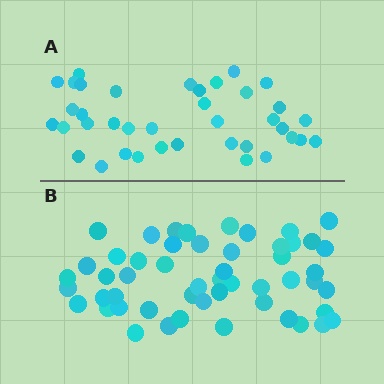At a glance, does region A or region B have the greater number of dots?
Region B (the bottom region) has more dots.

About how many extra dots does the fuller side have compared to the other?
Region B has approximately 15 more dots than region A.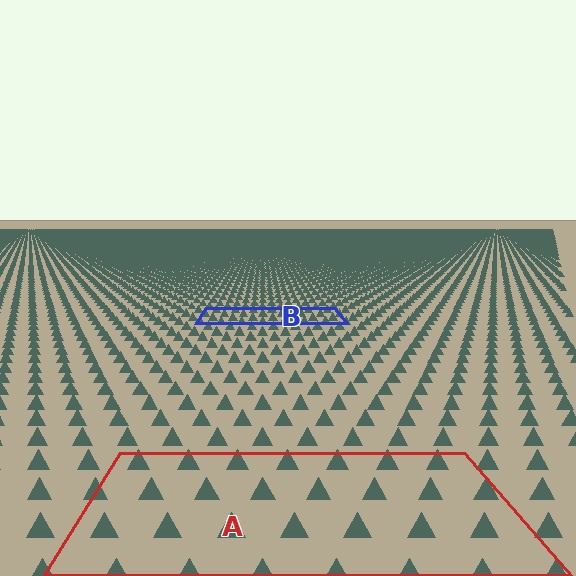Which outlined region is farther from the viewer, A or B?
Region B is farther from the viewer — the texture elements inside it appear smaller and more densely packed.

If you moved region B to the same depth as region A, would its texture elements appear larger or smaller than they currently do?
They would appear larger. At a closer depth, the same texture elements are projected at a bigger on-screen size.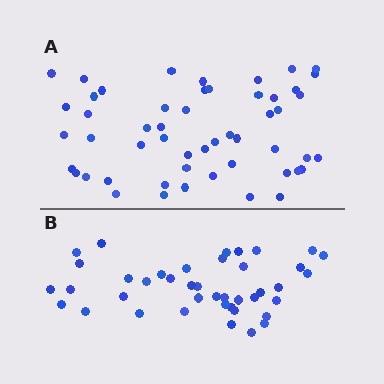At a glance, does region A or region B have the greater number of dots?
Region A (the top region) has more dots.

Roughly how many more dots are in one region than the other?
Region A has roughly 12 or so more dots than region B.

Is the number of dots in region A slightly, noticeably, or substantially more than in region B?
Region A has noticeably more, but not dramatically so. The ratio is roughly 1.3 to 1.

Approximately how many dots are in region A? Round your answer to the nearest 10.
About 50 dots. (The exact count is 52, which rounds to 50.)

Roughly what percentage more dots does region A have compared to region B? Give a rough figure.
About 25% more.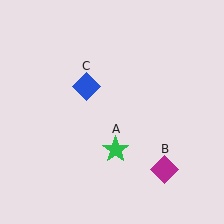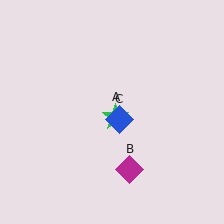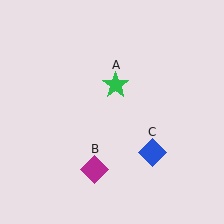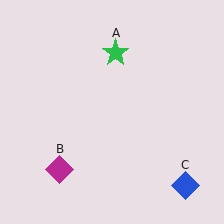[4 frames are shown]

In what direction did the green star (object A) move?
The green star (object A) moved up.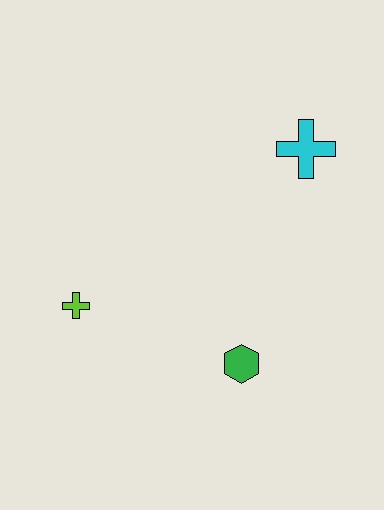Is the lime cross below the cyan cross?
Yes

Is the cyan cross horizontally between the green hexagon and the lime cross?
No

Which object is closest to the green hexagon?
The lime cross is closest to the green hexagon.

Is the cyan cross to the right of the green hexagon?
Yes